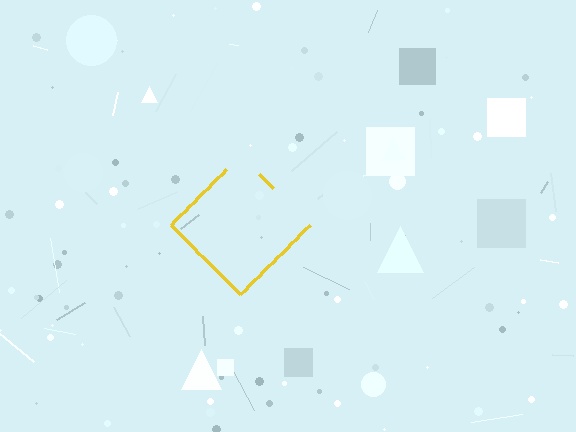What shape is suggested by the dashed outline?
The dashed outline suggests a diamond.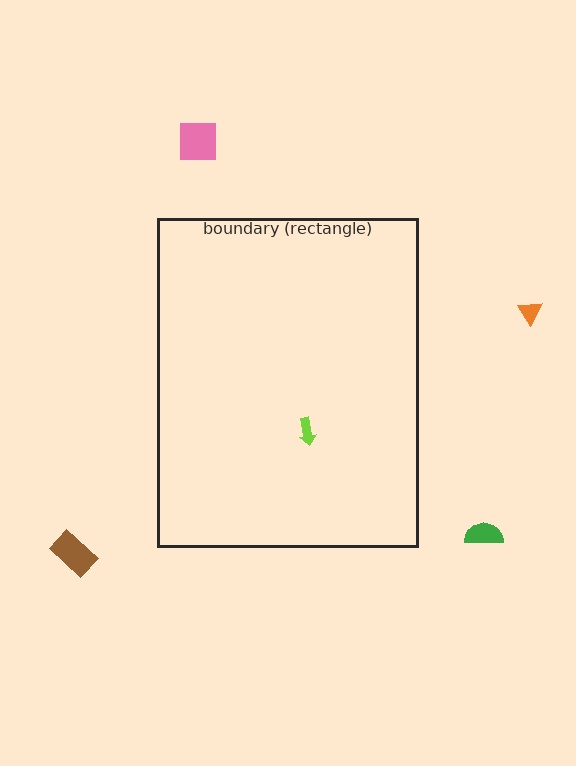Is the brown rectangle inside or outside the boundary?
Outside.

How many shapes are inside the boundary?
1 inside, 4 outside.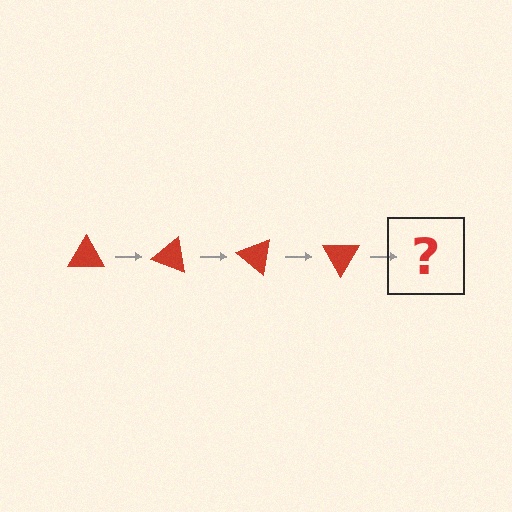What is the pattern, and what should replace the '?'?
The pattern is that the triangle rotates 20 degrees each step. The '?' should be a red triangle rotated 80 degrees.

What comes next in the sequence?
The next element should be a red triangle rotated 80 degrees.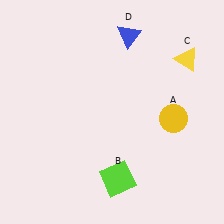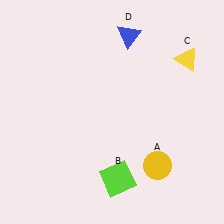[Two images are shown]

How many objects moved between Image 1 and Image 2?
1 object moved between the two images.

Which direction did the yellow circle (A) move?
The yellow circle (A) moved down.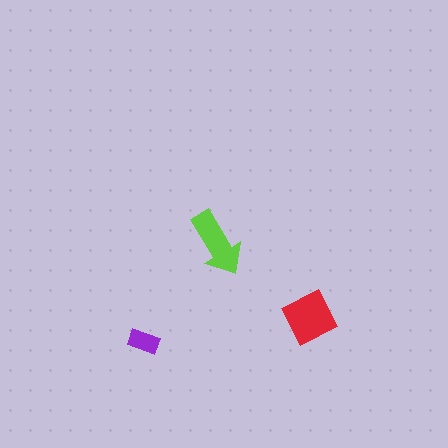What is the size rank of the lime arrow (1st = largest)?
2nd.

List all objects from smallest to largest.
The purple rectangle, the lime arrow, the red square.